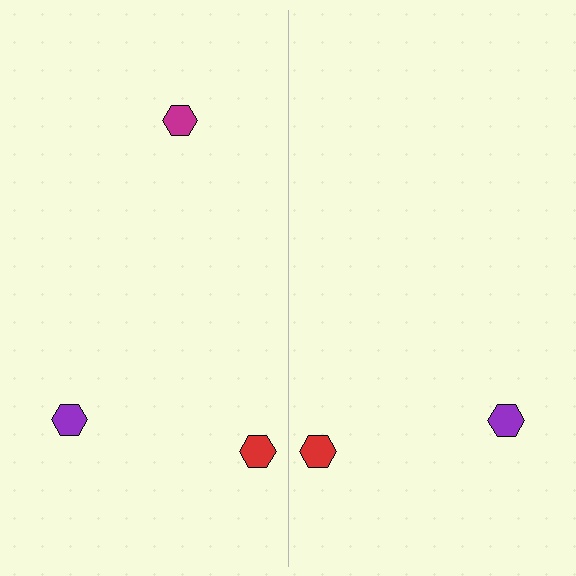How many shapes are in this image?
There are 5 shapes in this image.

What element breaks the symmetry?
A magenta hexagon is missing from the right side.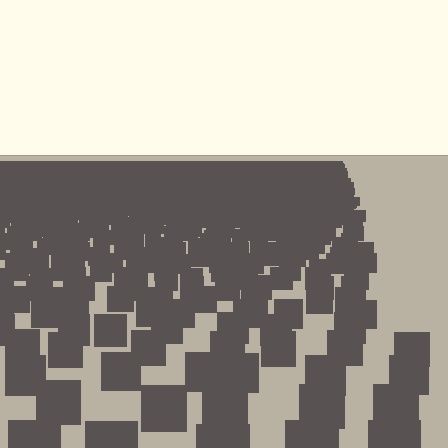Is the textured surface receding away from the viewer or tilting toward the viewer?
The surface is receding away from the viewer. Texture elements get smaller and denser toward the top.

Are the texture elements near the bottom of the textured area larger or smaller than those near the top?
Larger. Near the bottom, elements are closer to the viewer and appear at a bigger on-screen size.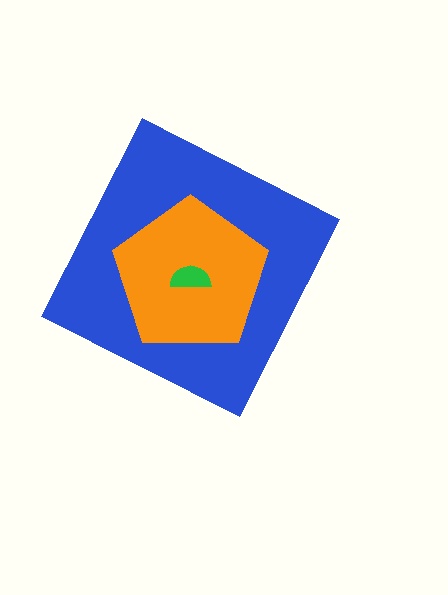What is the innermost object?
The green semicircle.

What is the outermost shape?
The blue diamond.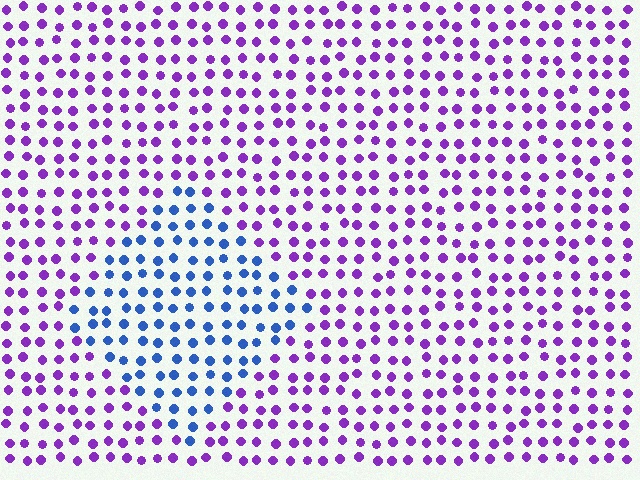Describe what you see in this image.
The image is filled with small purple elements in a uniform arrangement. A diamond-shaped region is visible where the elements are tinted to a slightly different hue, forming a subtle color boundary.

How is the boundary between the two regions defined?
The boundary is defined purely by a slight shift in hue (about 58 degrees). Spacing, size, and orientation are identical on both sides.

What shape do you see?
I see a diamond.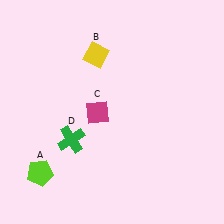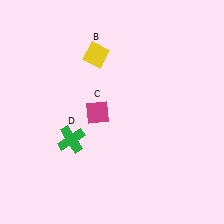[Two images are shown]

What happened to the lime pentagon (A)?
The lime pentagon (A) was removed in Image 2. It was in the bottom-left area of Image 1.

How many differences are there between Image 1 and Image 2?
There is 1 difference between the two images.